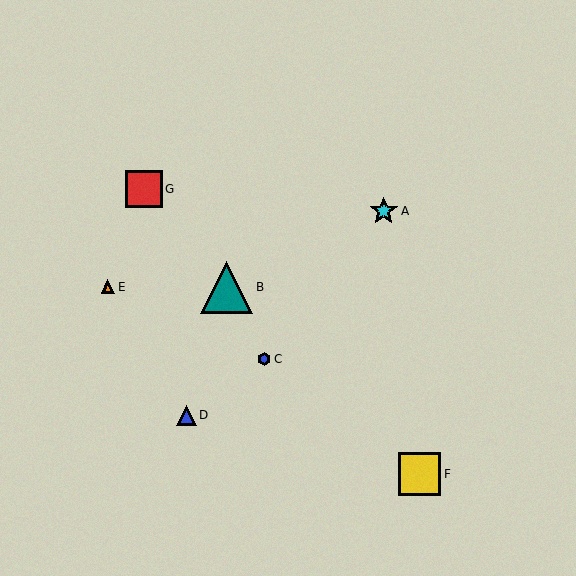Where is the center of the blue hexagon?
The center of the blue hexagon is at (264, 359).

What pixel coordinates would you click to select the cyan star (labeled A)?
Click at (384, 211) to select the cyan star A.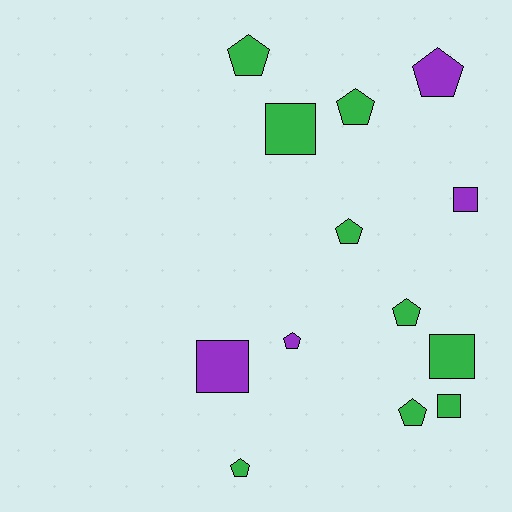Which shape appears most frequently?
Pentagon, with 8 objects.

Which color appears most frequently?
Green, with 9 objects.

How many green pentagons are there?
There are 6 green pentagons.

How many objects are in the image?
There are 13 objects.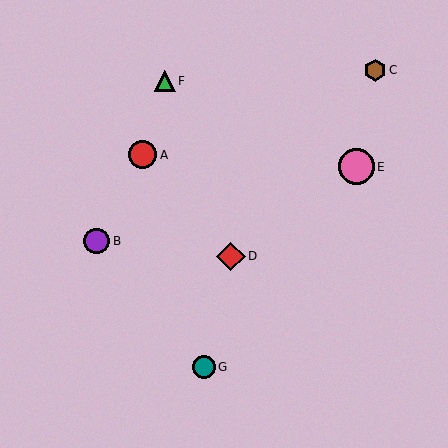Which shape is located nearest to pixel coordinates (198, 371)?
The teal circle (labeled G) at (204, 367) is nearest to that location.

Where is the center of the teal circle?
The center of the teal circle is at (204, 367).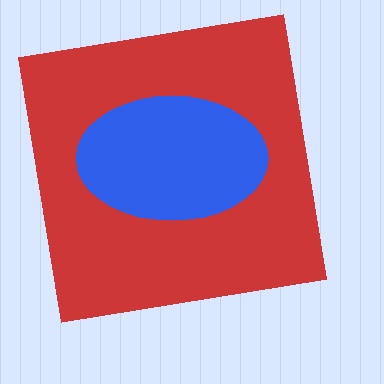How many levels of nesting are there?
2.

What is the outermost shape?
The red square.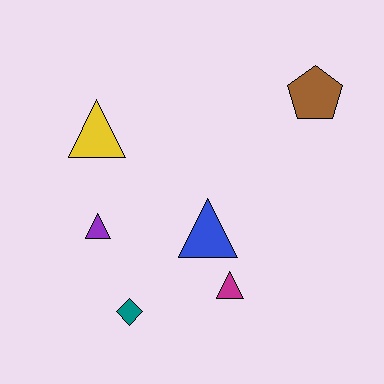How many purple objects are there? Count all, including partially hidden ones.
There is 1 purple object.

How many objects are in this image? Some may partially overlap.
There are 6 objects.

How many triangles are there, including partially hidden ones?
There are 4 triangles.